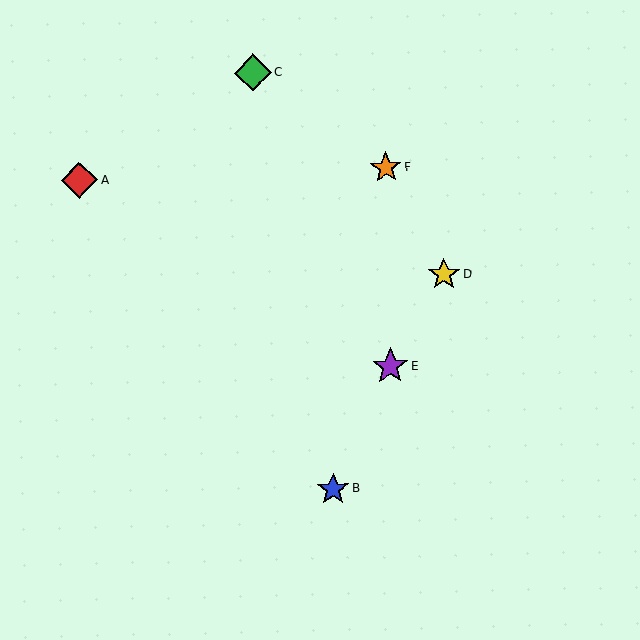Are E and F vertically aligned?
Yes, both are at x≈390.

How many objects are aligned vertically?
2 objects (E, F) are aligned vertically.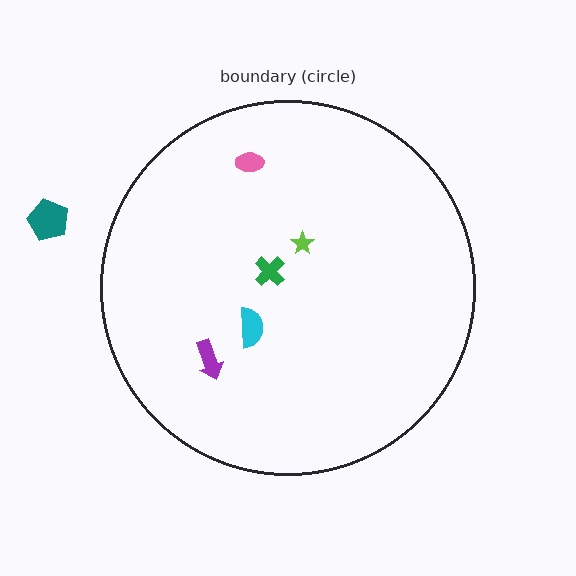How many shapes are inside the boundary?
5 inside, 1 outside.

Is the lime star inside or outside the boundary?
Inside.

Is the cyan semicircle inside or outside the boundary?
Inside.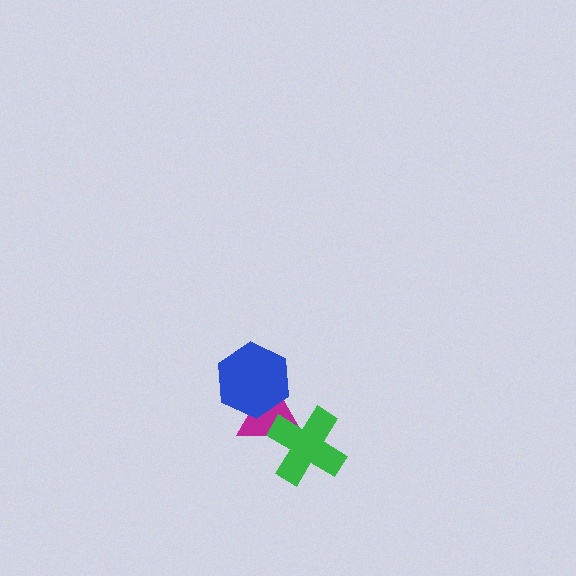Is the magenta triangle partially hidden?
Yes, it is partially covered by another shape.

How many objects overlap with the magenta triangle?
2 objects overlap with the magenta triangle.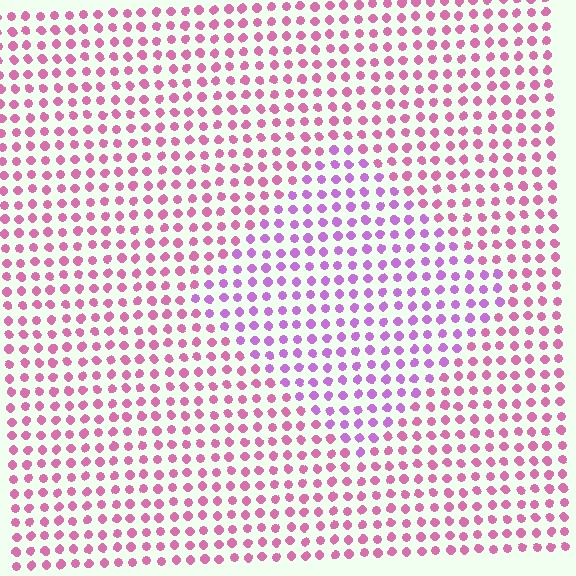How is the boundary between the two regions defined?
The boundary is defined purely by a slight shift in hue (about 36 degrees). Spacing, size, and orientation are identical on both sides.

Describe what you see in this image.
The image is filled with small pink elements in a uniform arrangement. A diamond-shaped region is visible where the elements are tinted to a slightly different hue, forming a subtle color boundary.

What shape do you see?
I see a diamond.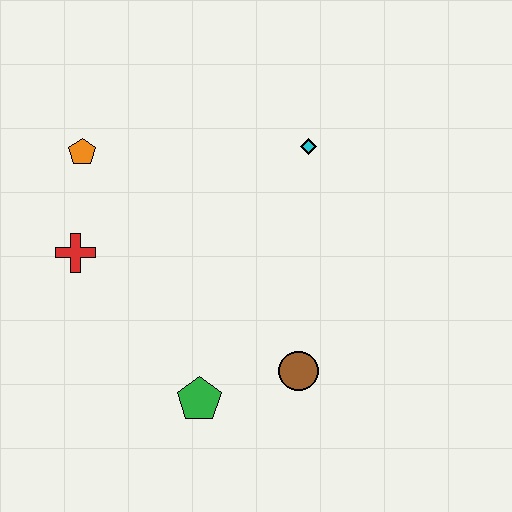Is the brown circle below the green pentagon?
No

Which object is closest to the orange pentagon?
The red cross is closest to the orange pentagon.